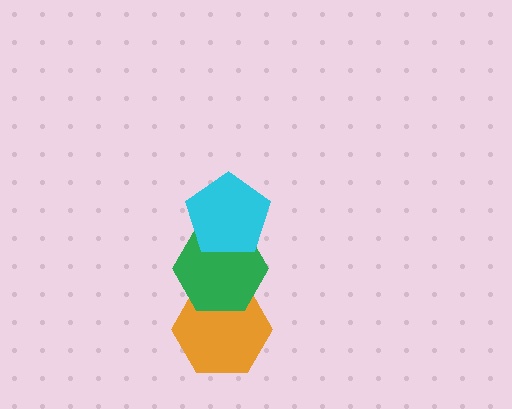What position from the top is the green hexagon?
The green hexagon is 2nd from the top.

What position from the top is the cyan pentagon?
The cyan pentagon is 1st from the top.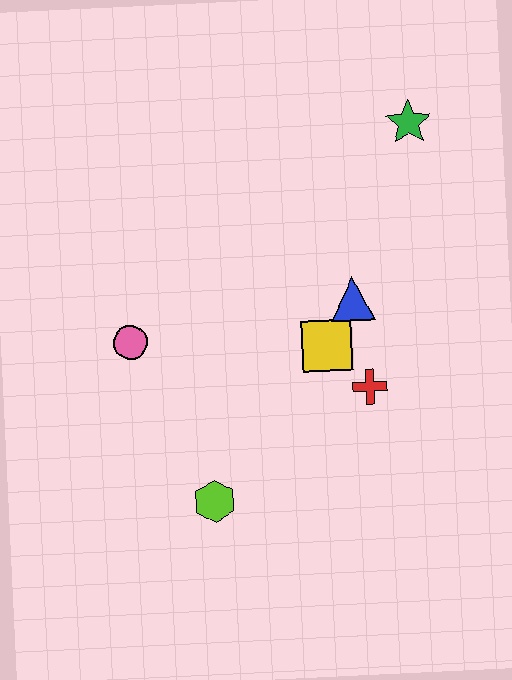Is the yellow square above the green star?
No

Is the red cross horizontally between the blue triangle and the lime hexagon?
No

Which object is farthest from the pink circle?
The green star is farthest from the pink circle.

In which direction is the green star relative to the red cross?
The green star is above the red cross.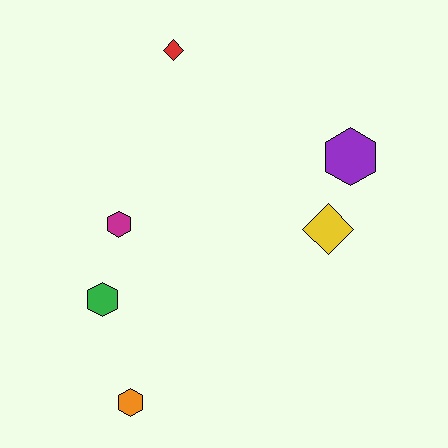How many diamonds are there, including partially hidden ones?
There are 2 diamonds.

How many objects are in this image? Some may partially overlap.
There are 6 objects.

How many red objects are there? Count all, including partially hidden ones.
There is 1 red object.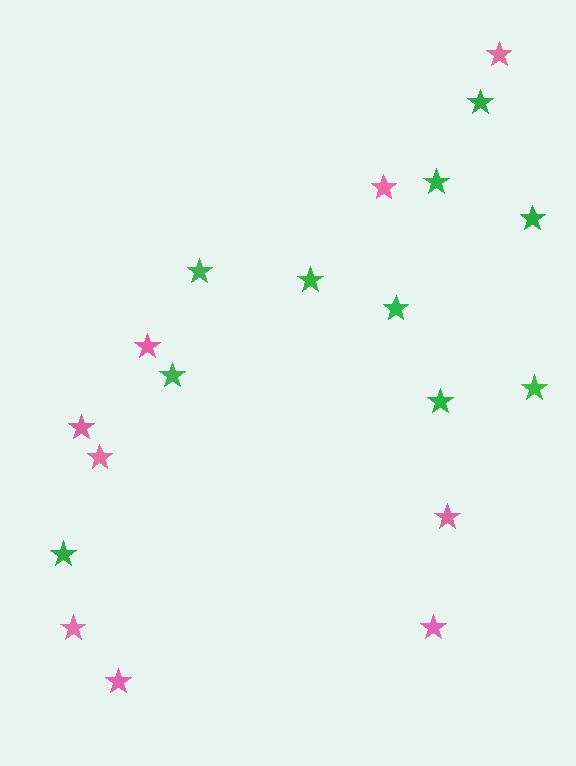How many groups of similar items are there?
There are 2 groups: one group of green stars (10) and one group of pink stars (9).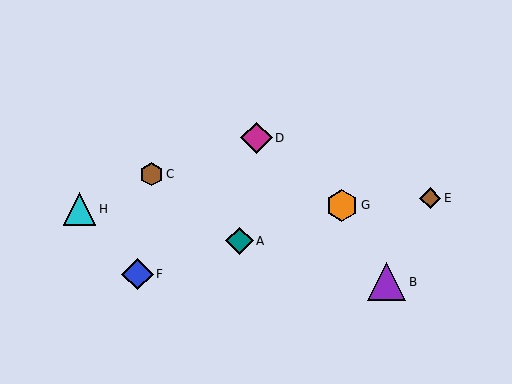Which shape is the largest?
The purple triangle (labeled B) is the largest.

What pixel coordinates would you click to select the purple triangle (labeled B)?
Click at (387, 282) to select the purple triangle B.